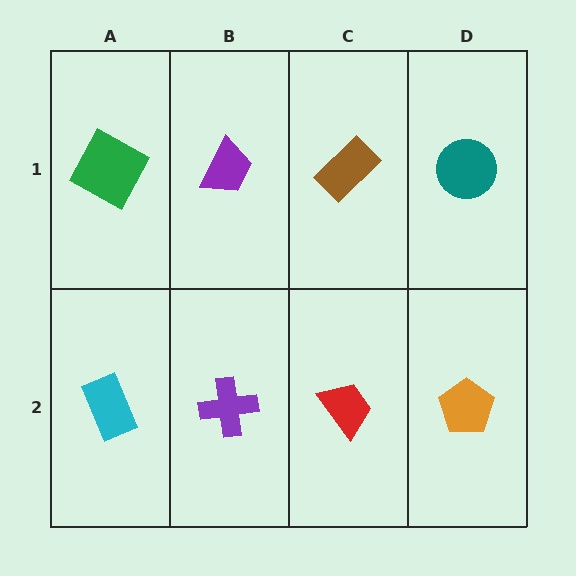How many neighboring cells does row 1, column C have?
3.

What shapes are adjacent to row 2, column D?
A teal circle (row 1, column D), a red trapezoid (row 2, column C).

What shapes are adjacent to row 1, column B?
A purple cross (row 2, column B), a green square (row 1, column A), a brown rectangle (row 1, column C).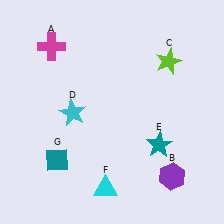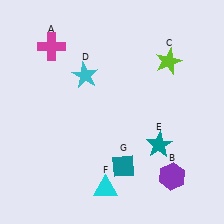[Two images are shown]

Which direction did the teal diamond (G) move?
The teal diamond (G) moved right.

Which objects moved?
The objects that moved are: the cyan star (D), the teal diamond (G).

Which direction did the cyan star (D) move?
The cyan star (D) moved up.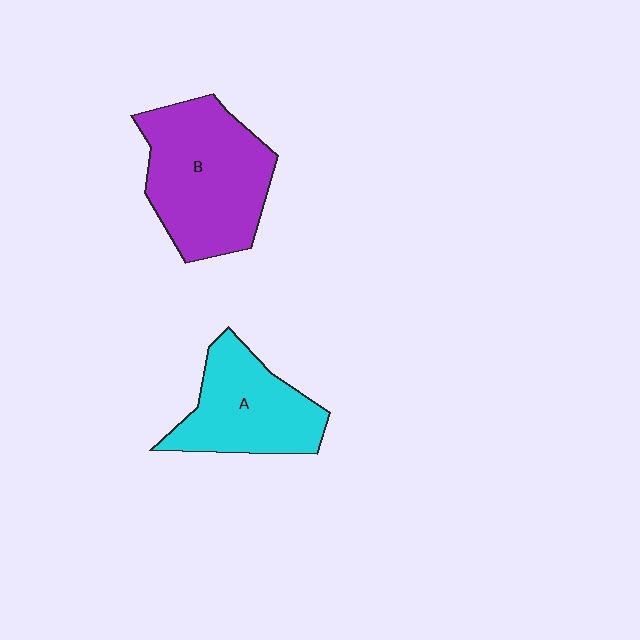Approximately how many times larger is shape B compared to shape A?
Approximately 1.4 times.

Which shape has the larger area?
Shape B (purple).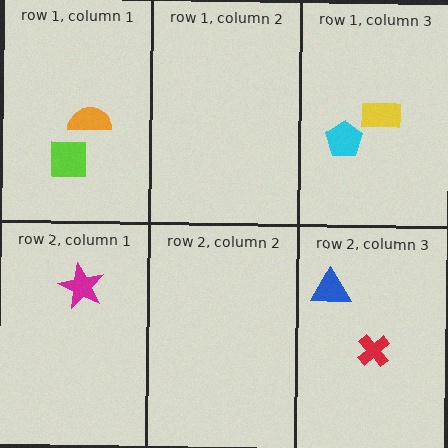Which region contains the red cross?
The row 2, column 3 region.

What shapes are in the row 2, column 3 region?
The red cross, the blue triangle.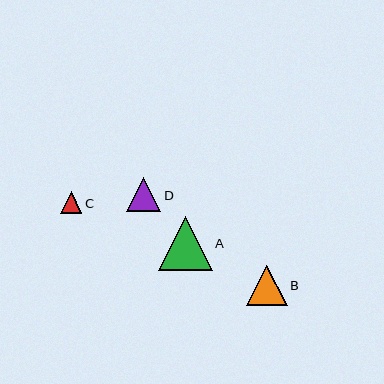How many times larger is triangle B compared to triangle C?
Triangle B is approximately 1.9 times the size of triangle C.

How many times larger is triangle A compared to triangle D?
Triangle A is approximately 1.6 times the size of triangle D.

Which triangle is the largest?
Triangle A is the largest with a size of approximately 53 pixels.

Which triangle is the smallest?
Triangle C is the smallest with a size of approximately 21 pixels.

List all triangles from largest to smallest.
From largest to smallest: A, B, D, C.